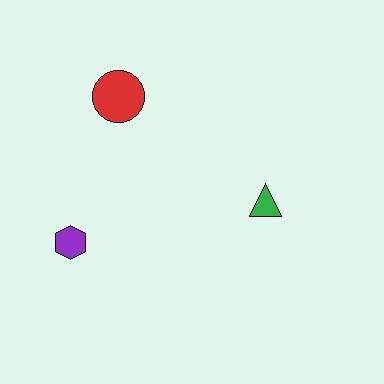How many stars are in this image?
There are no stars.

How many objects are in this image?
There are 3 objects.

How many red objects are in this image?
There is 1 red object.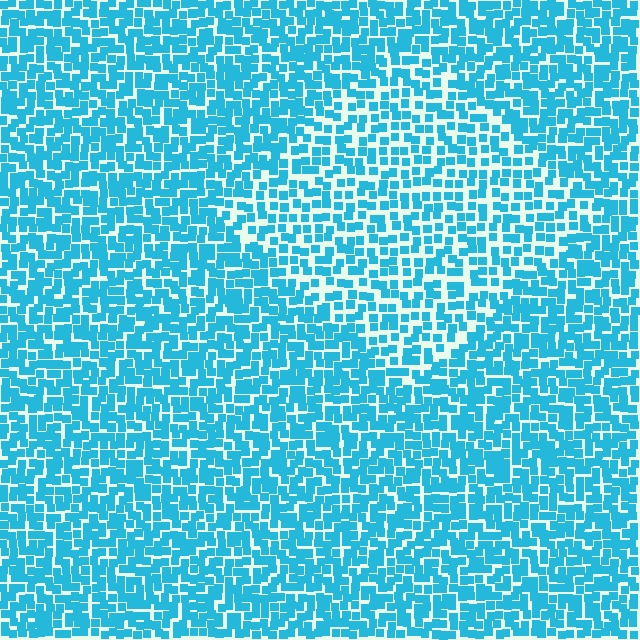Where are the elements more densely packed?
The elements are more densely packed outside the diamond boundary.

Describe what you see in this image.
The image contains small cyan elements arranged at two different densities. A diamond-shaped region is visible where the elements are less densely packed than the surrounding area.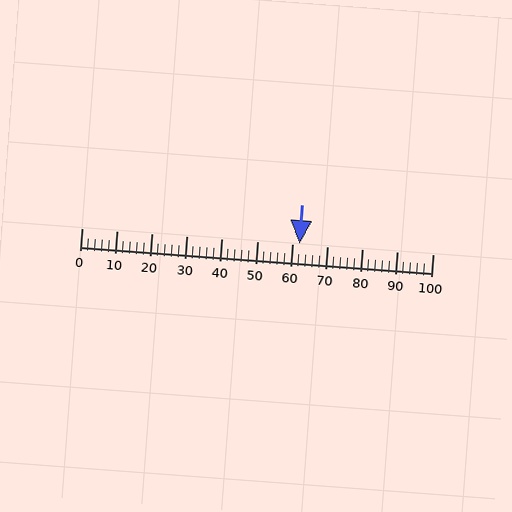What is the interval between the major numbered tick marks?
The major tick marks are spaced 10 units apart.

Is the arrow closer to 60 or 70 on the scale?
The arrow is closer to 60.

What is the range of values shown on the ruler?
The ruler shows values from 0 to 100.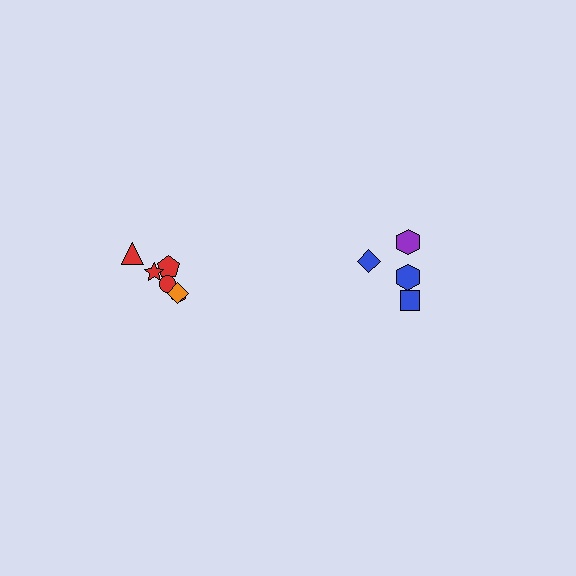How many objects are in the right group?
There are 4 objects.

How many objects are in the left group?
There are 6 objects.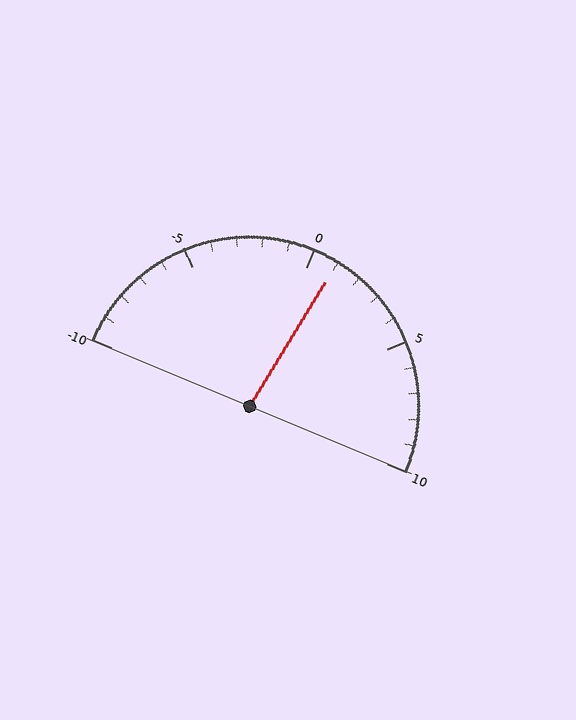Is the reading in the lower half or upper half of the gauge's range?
The reading is in the upper half of the range (-10 to 10).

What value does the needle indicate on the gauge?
The needle indicates approximately 1.